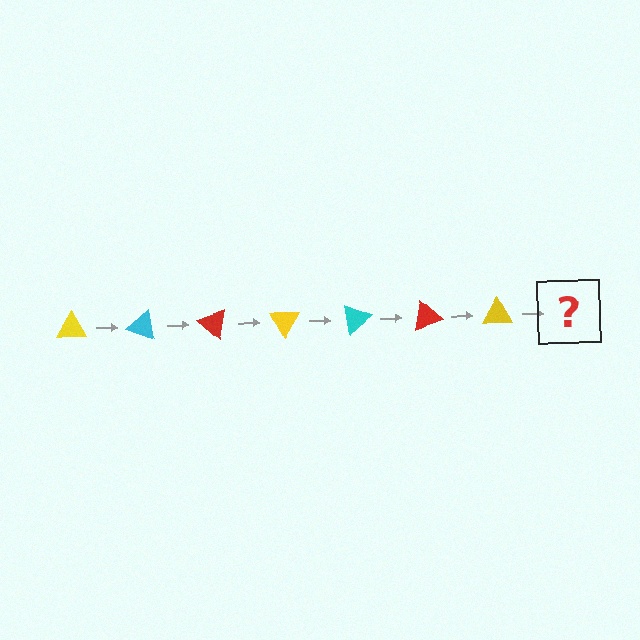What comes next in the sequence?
The next element should be a cyan triangle, rotated 140 degrees from the start.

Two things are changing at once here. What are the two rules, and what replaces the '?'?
The two rules are that it rotates 20 degrees each step and the color cycles through yellow, cyan, and red. The '?' should be a cyan triangle, rotated 140 degrees from the start.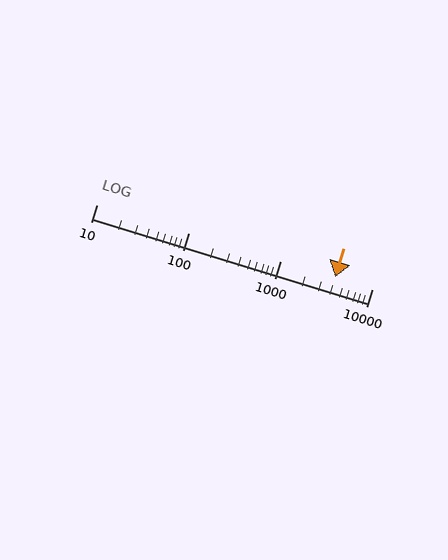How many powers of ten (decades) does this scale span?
The scale spans 3 decades, from 10 to 10000.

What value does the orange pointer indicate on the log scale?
The pointer indicates approximately 4000.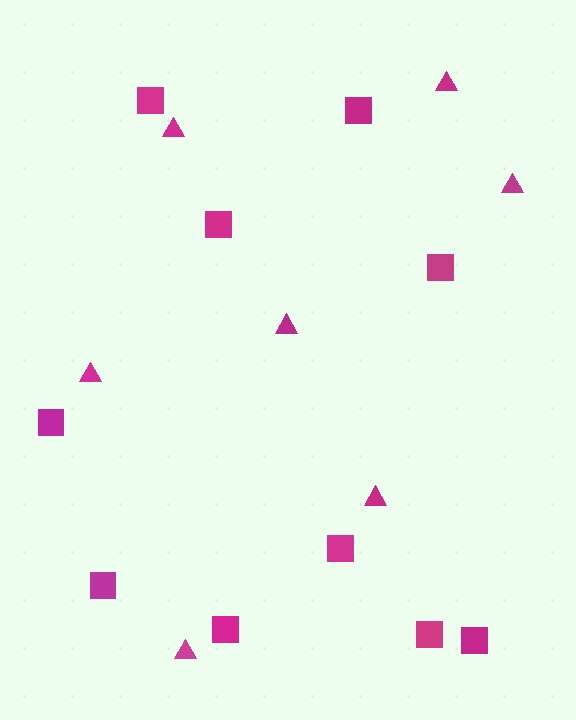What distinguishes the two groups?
There are 2 groups: one group of squares (10) and one group of triangles (7).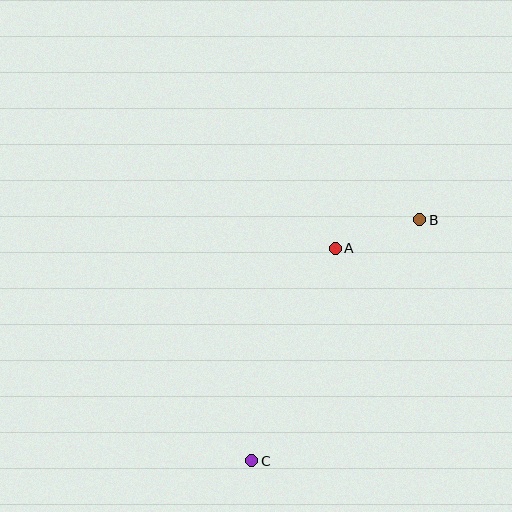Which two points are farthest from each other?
Points B and C are farthest from each other.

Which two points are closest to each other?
Points A and B are closest to each other.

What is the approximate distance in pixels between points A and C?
The distance between A and C is approximately 229 pixels.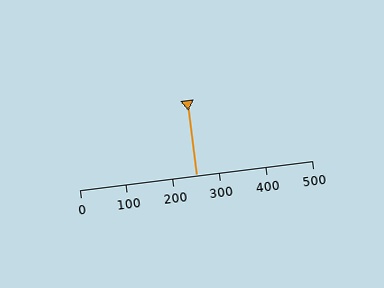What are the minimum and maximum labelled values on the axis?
The axis runs from 0 to 500.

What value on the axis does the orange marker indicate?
The marker indicates approximately 250.